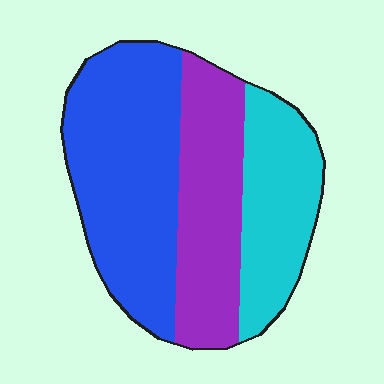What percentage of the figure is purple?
Purple takes up about one third (1/3) of the figure.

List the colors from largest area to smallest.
From largest to smallest: blue, purple, cyan.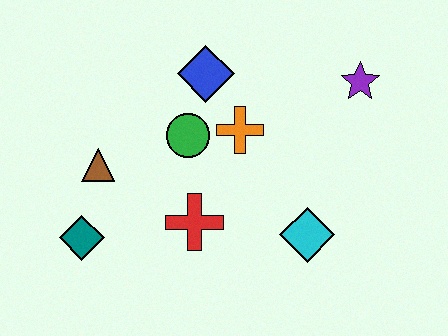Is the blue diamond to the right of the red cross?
Yes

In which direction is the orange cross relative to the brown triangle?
The orange cross is to the right of the brown triangle.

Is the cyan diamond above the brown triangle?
No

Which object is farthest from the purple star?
The teal diamond is farthest from the purple star.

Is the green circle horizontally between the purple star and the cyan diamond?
No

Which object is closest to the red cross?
The green circle is closest to the red cross.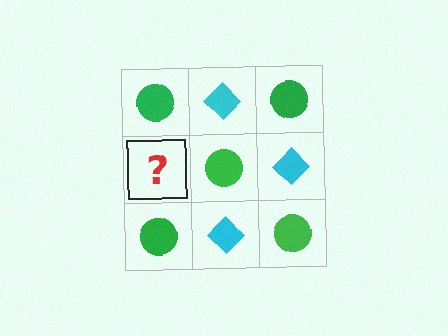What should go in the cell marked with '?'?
The missing cell should contain a cyan diamond.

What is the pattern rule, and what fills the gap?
The rule is that it alternates green circle and cyan diamond in a checkerboard pattern. The gap should be filled with a cyan diamond.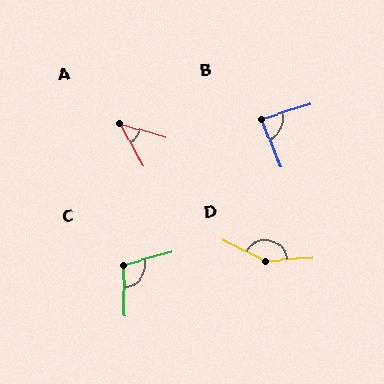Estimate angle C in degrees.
Approximately 106 degrees.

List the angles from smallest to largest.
A (45°), B (86°), C (106°), D (148°).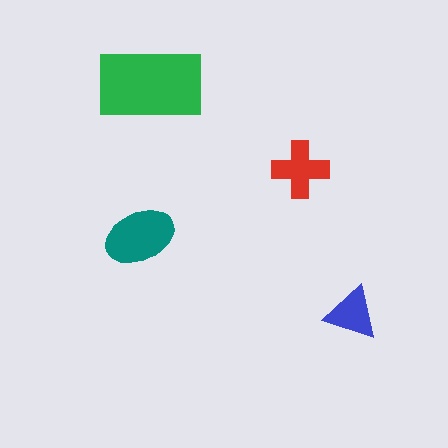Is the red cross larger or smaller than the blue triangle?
Larger.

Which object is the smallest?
The blue triangle.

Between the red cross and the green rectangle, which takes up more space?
The green rectangle.